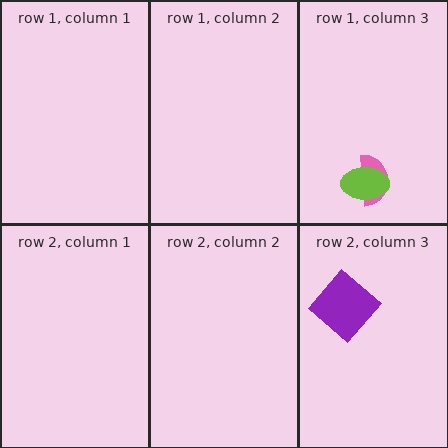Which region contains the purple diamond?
The row 2, column 3 region.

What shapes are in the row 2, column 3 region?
The purple diamond.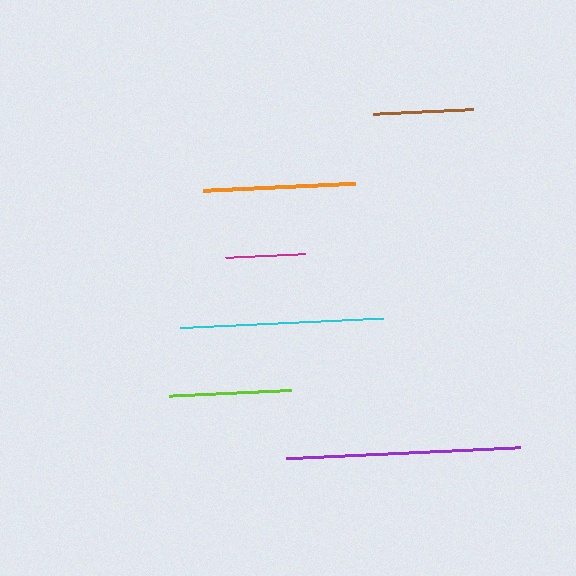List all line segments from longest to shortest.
From longest to shortest: purple, cyan, orange, lime, brown, magenta.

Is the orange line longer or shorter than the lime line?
The orange line is longer than the lime line.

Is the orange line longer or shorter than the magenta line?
The orange line is longer than the magenta line.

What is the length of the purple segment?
The purple segment is approximately 233 pixels long.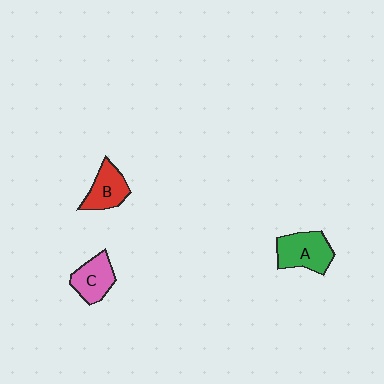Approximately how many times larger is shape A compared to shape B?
Approximately 1.3 times.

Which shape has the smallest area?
Shape B (red).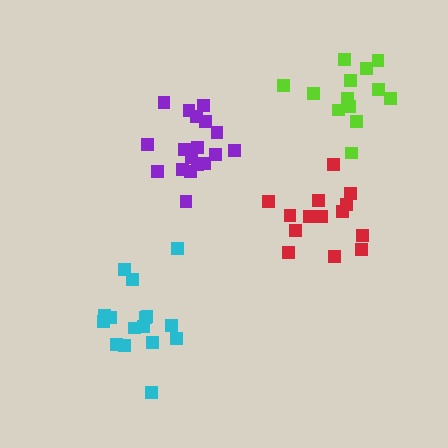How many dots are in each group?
Group 1: 14 dots, Group 2: 13 dots, Group 3: 18 dots, Group 4: 16 dots (61 total).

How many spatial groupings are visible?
There are 4 spatial groupings.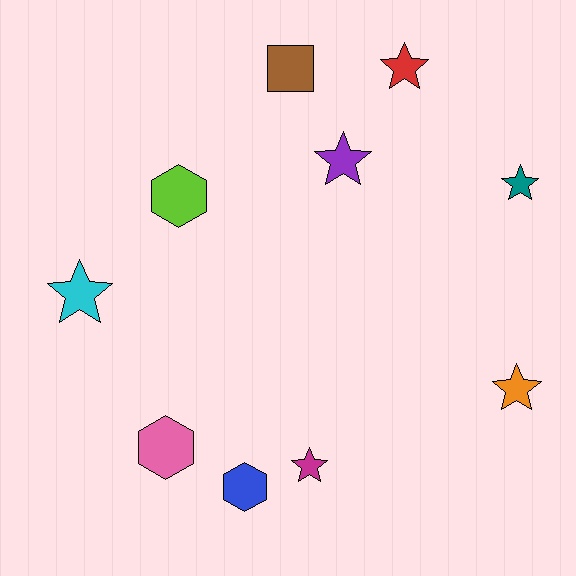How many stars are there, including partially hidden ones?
There are 6 stars.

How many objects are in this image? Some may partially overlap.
There are 10 objects.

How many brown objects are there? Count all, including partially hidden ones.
There is 1 brown object.